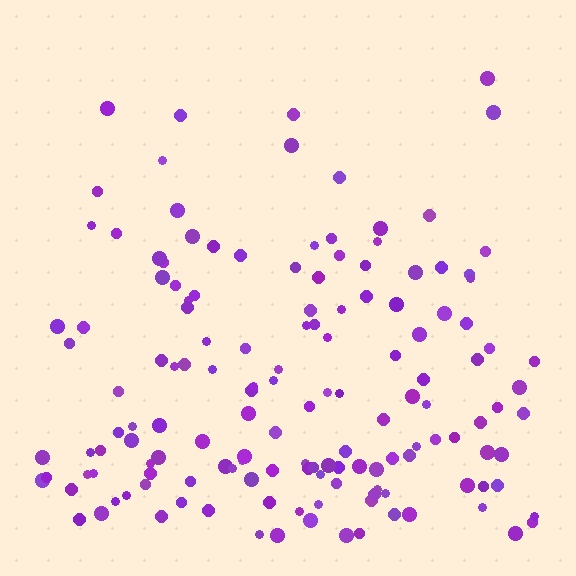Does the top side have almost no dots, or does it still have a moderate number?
Still a moderate number, just noticeably fewer than the bottom.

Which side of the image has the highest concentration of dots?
The bottom.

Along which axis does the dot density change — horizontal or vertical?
Vertical.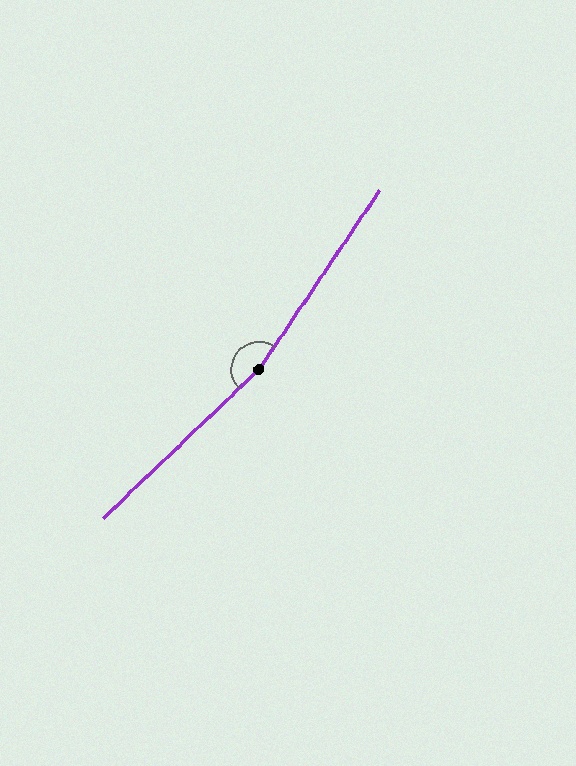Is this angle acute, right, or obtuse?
It is obtuse.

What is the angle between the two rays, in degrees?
Approximately 168 degrees.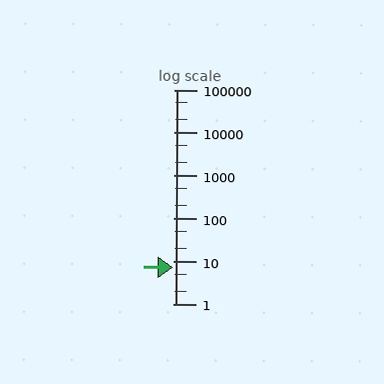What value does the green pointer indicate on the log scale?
The pointer indicates approximately 7.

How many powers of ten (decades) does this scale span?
The scale spans 5 decades, from 1 to 100000.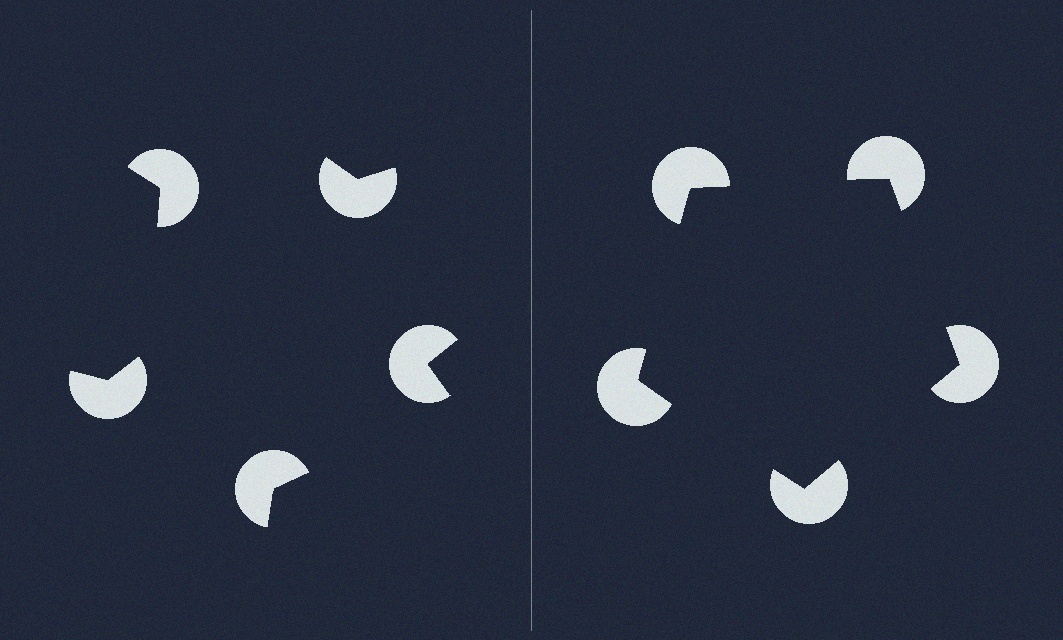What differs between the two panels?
The pac-man discs are positioned identically on both sides; only the wedge orientations differ. On the right they align to a pentagon; on the left they are misaligned.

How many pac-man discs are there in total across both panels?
10 — 5 on each side.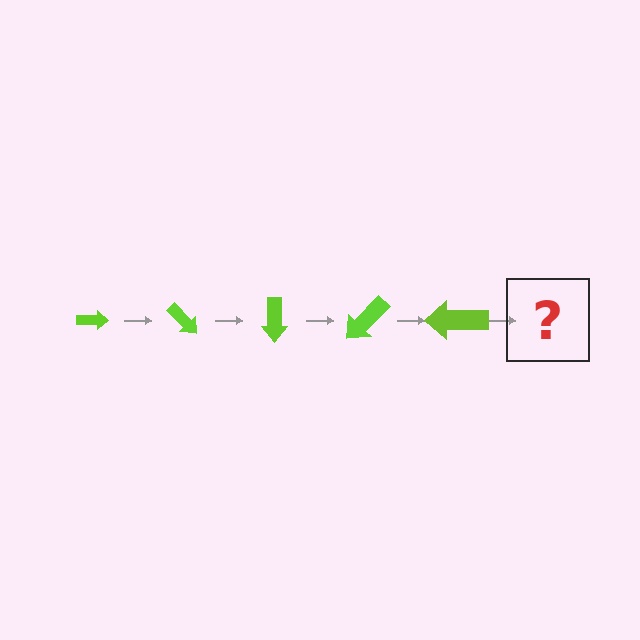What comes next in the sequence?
The next element should be an arrow, larger than the previous one and rotated 225 degrees from the start.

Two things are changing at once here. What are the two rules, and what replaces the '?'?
The two rules are that the arrow grows larger each step and it rotates 45 degrees each step. The '?' should be an arrow, larger than the previous one and rotated 225 degrees from the start.